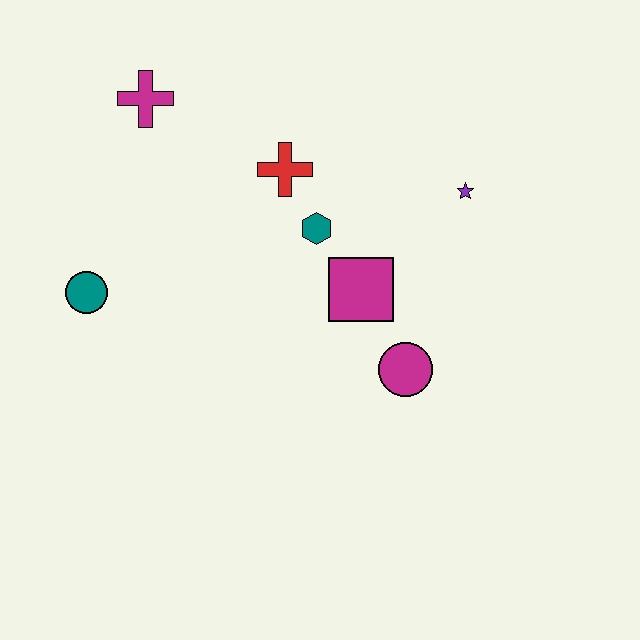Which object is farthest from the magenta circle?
The magenta cross is farthest from the magenta circle.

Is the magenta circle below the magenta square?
Yes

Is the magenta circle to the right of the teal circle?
Yes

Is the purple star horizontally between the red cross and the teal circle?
No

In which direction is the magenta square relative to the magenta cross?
The magenta square is to the right of the magenta cross.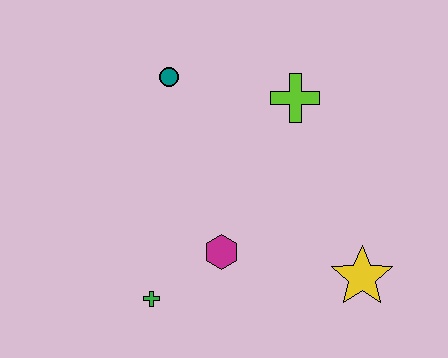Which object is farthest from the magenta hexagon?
The teal circle is farthest from the magenta hexagon.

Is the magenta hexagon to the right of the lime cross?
No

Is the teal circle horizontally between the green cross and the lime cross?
Yes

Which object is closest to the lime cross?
The teal circle is closest to the lime cross.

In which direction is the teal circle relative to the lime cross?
The teal circle is to the left of the lime cross.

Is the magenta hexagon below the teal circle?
Yes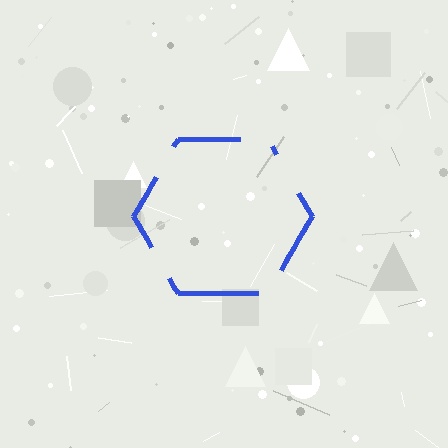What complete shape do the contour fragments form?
The contour fragments form a hexagon.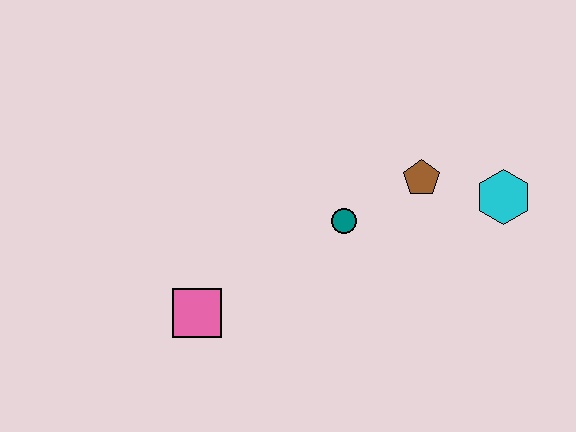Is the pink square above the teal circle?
No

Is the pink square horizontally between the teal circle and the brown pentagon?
No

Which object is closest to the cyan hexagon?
The brown pentagon is closest to the cyan hexagon.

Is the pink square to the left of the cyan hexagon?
Yes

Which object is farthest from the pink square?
The cyan hexagon is farthest from the pink square.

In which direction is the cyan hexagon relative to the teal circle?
The cyan hexagon is to the right of the teal circle.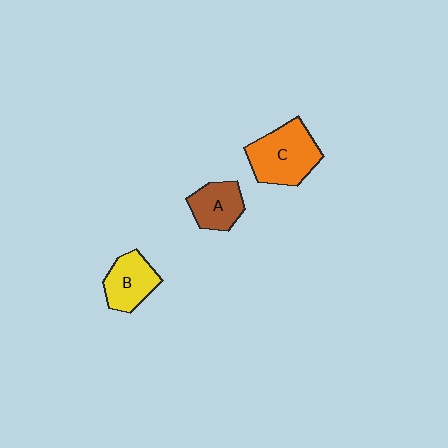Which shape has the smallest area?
Shape A (brown).